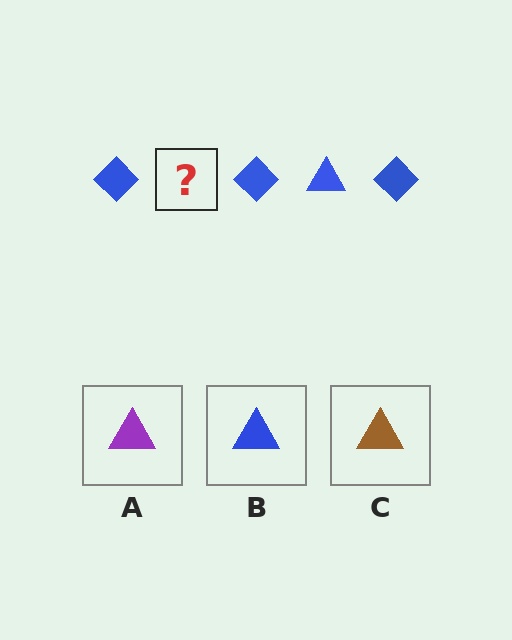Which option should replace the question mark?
Option B.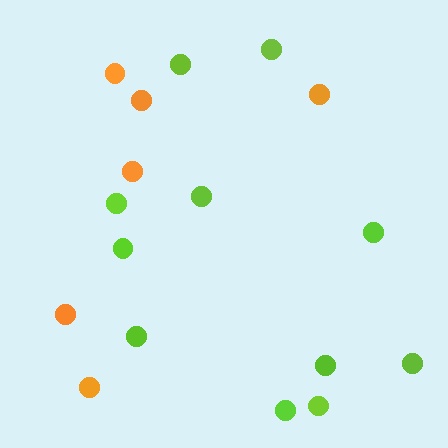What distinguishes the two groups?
There are 2 groups: one group of orange circles (6) and one group of lime circles (11).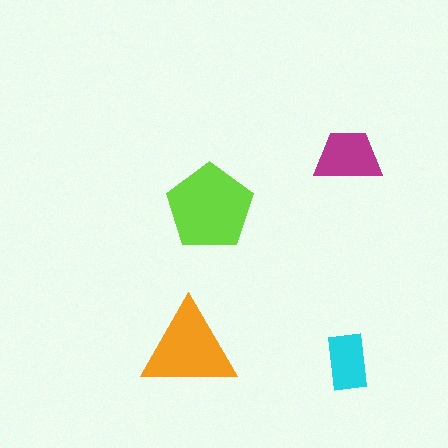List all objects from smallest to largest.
The cyan rectangle, the magenta trapezoid, the orange triangle, the lime pentagon.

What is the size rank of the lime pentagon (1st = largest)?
1st.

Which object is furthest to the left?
The orange triangle is leftmost.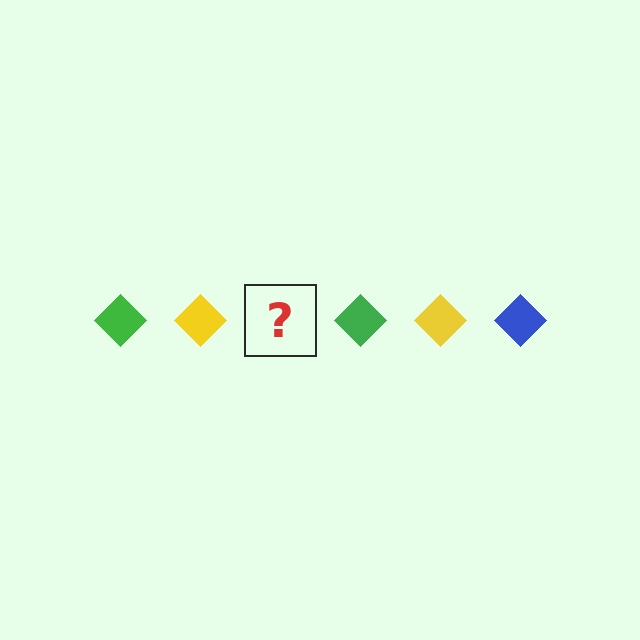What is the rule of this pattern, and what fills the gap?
The rule is that the pattern cycles through green, yellow, blue diamonds. The gap should be filled with a blue diamond.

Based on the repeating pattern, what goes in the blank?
The blank should be a blue diamond.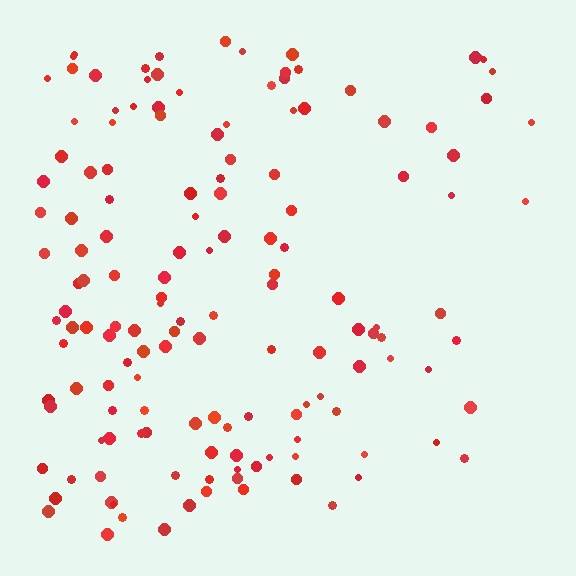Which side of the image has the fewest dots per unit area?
The right.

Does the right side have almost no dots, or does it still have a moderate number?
Still a moderate number, just noticeably fewer than the left.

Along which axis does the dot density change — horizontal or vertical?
Horizontal.